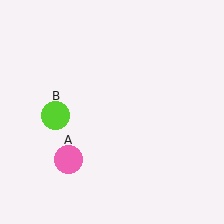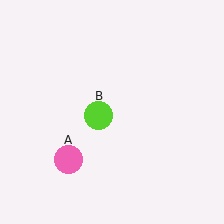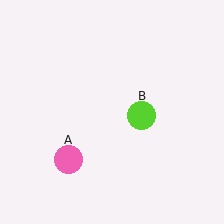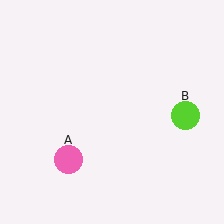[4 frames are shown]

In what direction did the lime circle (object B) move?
The lime circle (object B) moved right.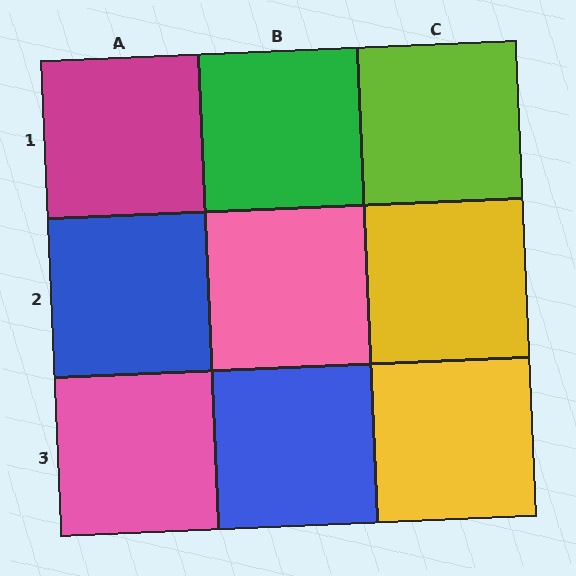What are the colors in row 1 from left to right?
Magenta, green, lime.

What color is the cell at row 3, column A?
Pink.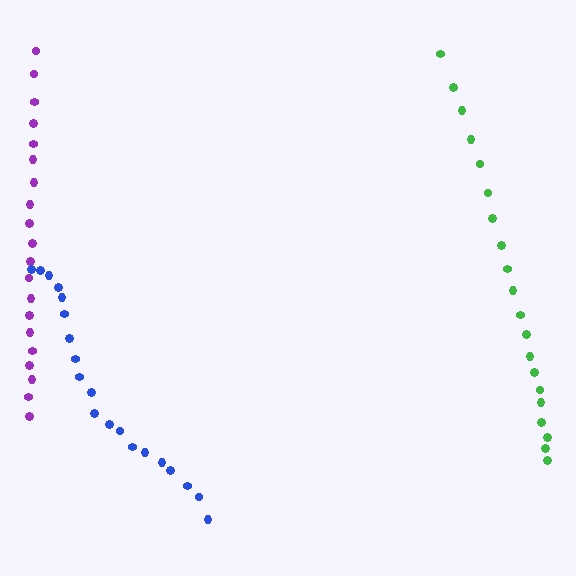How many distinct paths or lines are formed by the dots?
There are 3 distinct paths.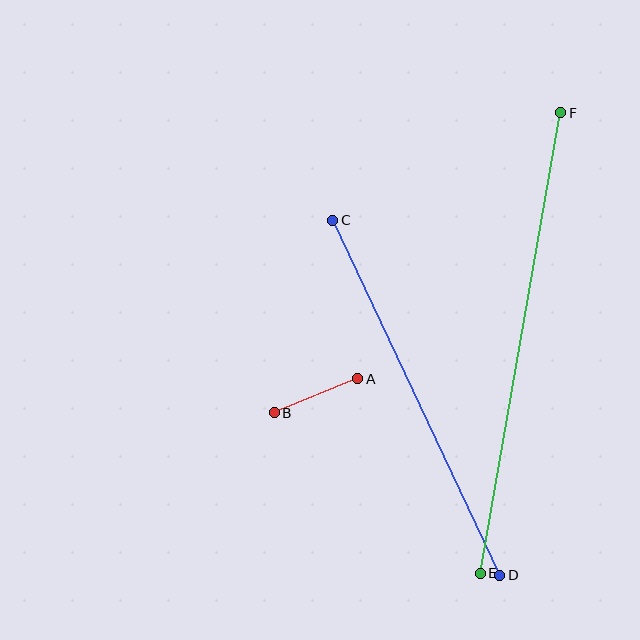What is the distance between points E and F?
The distance is approximately 467 pixels.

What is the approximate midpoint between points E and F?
The midpoint is at approximately (520, 343) pixels.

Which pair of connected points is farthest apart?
Points E and F are farthest apart.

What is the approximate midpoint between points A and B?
The midpoint is at approximately (316, 396) pixels.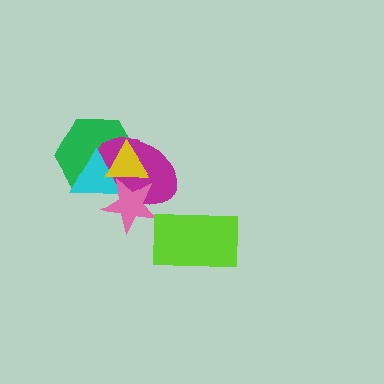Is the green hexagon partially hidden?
Yes, it is partially covered by another shape.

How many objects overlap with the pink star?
4 objects overlap with the pink star.